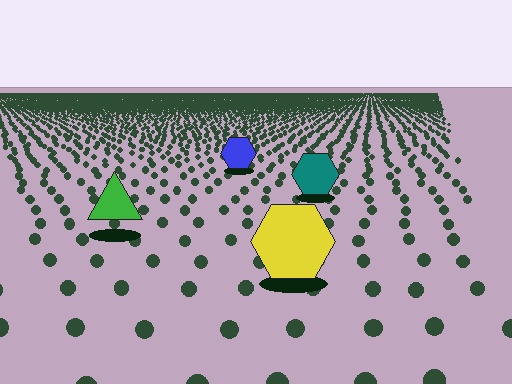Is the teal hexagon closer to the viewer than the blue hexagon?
Yes. The teal hexagon is closer — you can tell from the texture gradient: the ground texture is coarser near it.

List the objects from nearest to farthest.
From nearest to farthest: the yellow hexagon, the green triangle, the teal hexagon, the blue hexagon.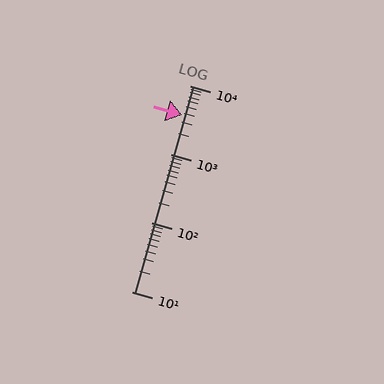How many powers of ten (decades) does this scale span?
The scale spans 3 decades, from 10 to 10000.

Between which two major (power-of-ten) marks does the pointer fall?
The pointer is between 1000 and 10000.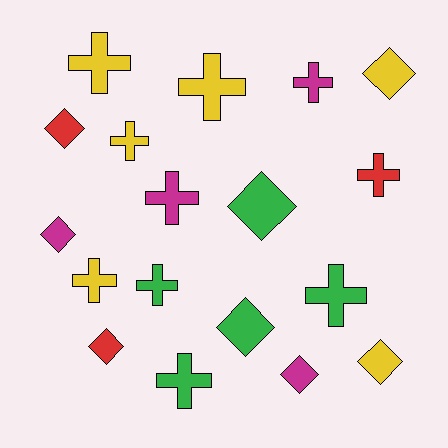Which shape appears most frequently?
Cross, with 10 objects.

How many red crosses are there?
There is 1 red cross.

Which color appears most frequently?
Yellow, with 6 objects.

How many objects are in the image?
There are 18 objects.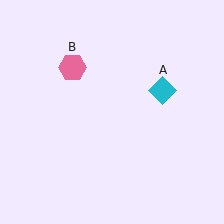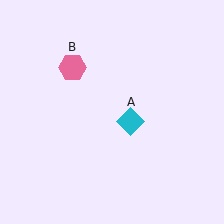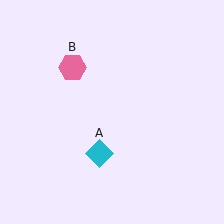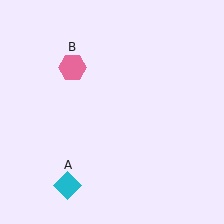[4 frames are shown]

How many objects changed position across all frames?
1 object changed position: cyan diamond (object A).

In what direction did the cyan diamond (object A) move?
The cyan diamond (object A) moved down and to the left.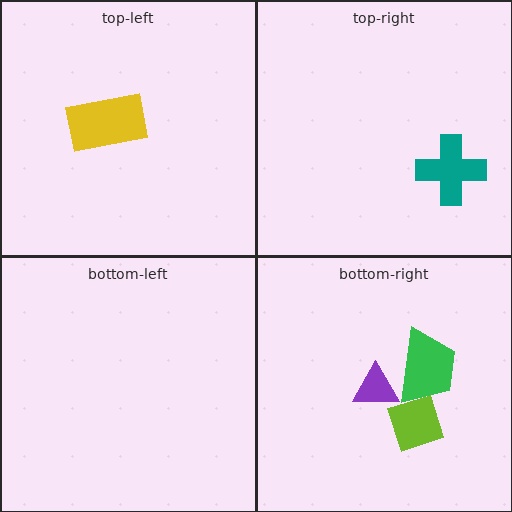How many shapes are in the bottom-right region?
3.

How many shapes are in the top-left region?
1.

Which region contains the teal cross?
The top-right region.